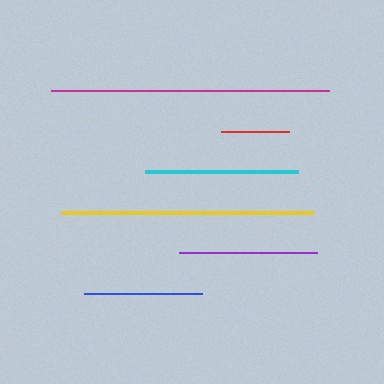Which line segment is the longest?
The magenta line is the longest at approximately 278 pixels.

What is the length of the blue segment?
The blue segment is approximately 118 pixels long.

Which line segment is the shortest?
The red line is the shortest at approximately 68 pixels.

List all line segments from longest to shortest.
From longest to shortest: magenta, yellow, cyan, purple, blue, red.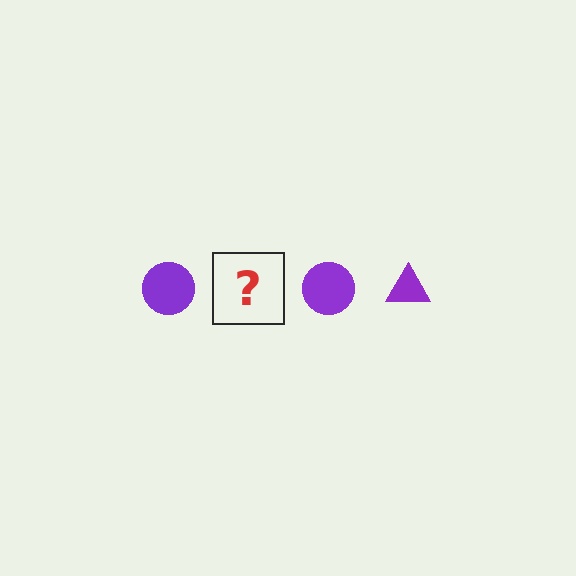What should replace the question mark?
The question mark should be replaced with a purple triangle.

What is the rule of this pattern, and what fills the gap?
The rule is that the pattern cycles through circle, triangle shapes in purple. The gap should be filled with a purple triangle.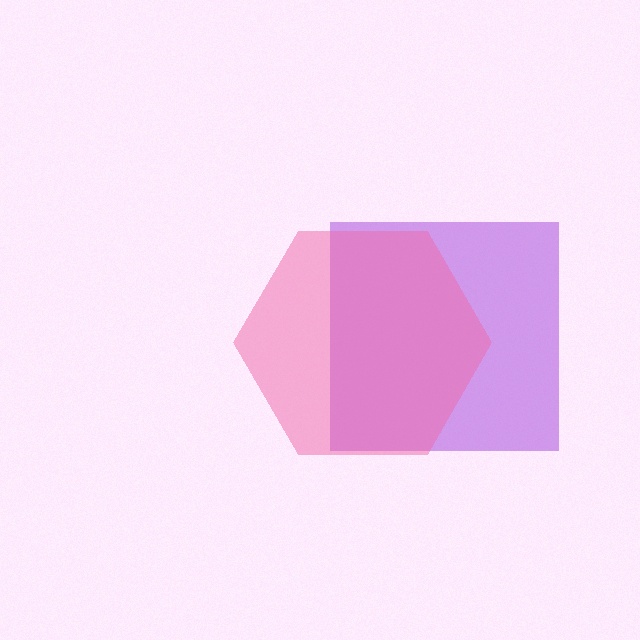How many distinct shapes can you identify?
There are 2 distinct shapes: a purple square, a pink hexagon.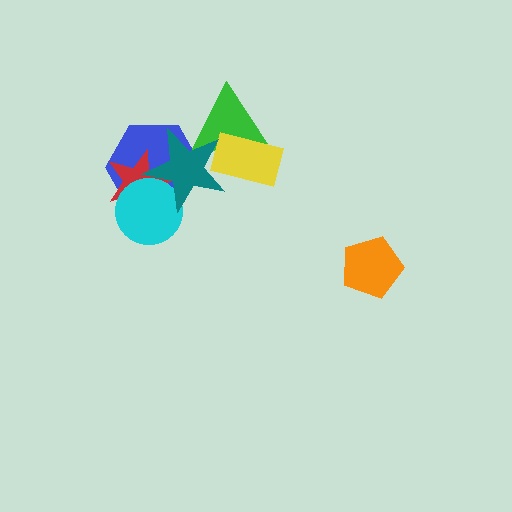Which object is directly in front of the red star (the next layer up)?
The cyan circle is directly in front of the red star.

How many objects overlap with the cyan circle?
3 objects overlap with the cyan circle.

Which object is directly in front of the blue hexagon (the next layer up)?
The red star is directly in front of the blue hexagon.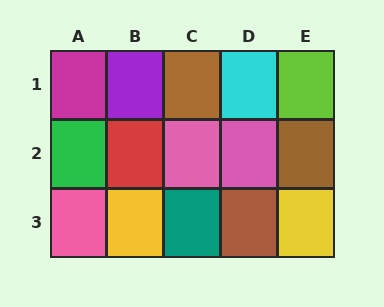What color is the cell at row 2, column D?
Pink.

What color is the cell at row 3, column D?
Brown.